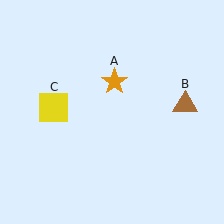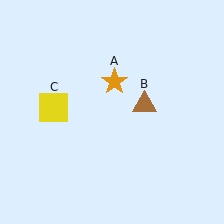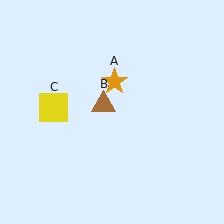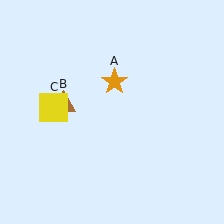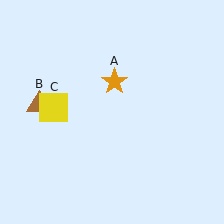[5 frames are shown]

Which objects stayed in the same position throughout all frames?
Orange star (object A) and yellow square (object C) remained stationary.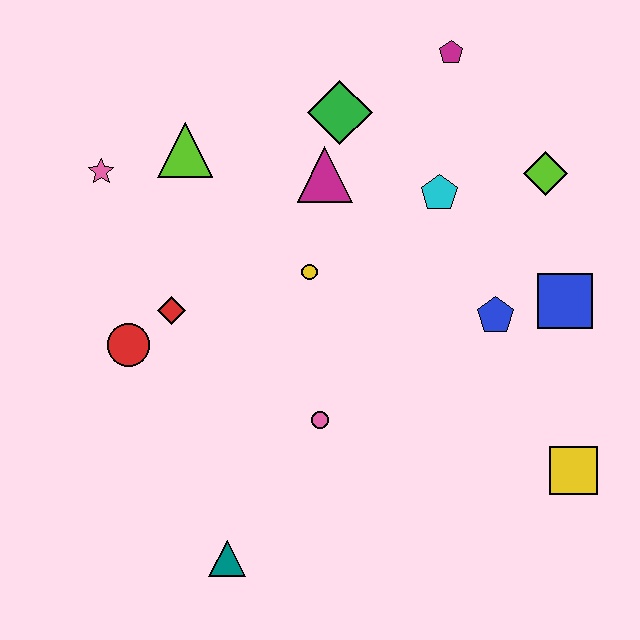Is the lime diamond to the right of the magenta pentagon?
Yes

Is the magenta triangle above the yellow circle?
Yes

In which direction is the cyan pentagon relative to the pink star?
The cyan pentagon is to the right of the pink star.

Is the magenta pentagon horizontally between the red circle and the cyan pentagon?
No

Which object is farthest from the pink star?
The yellow square is farthest from the pink star.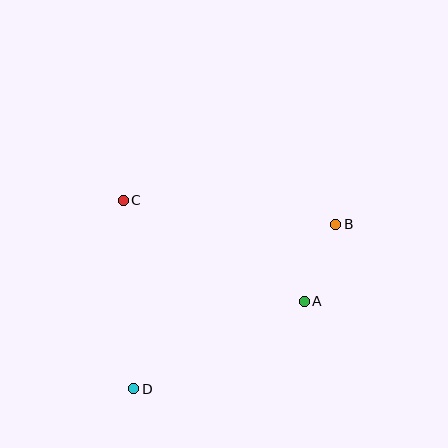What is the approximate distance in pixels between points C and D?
The distance between C and D is approximately 189 pixels.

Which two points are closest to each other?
Points A and B are closest to each other.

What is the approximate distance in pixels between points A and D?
The distance between A and D is approximately 192 pixels.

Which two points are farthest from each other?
Points B and D are farthest from each other.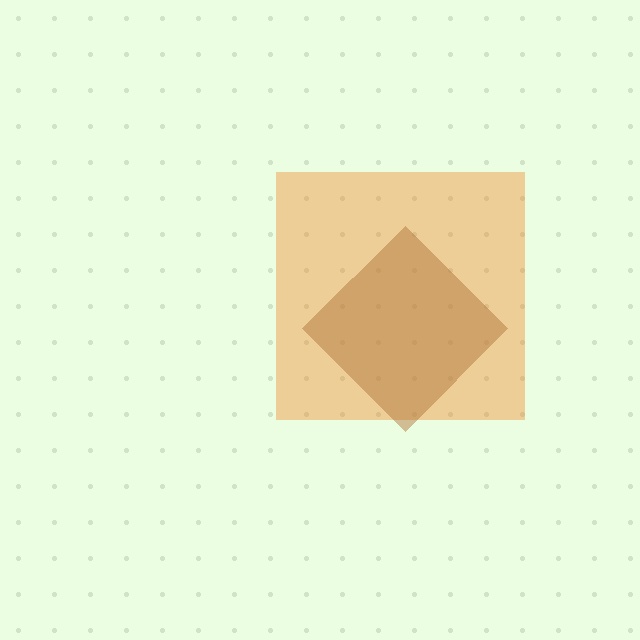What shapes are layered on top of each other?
The layered shapes are: an orange square, a brown diamond.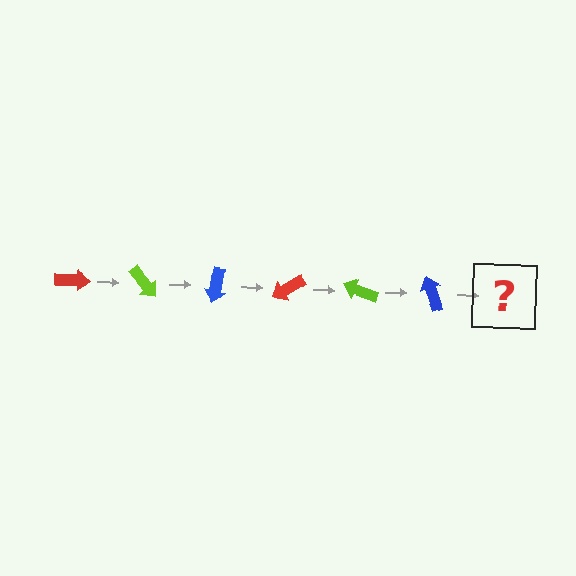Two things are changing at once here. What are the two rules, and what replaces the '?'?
The two rules are that it rotates 50 degrees each step and the color cycles through red, lime, and blue. The '?' should be a red arrow, rotated 300 degrees from the start.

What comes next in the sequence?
The next element should be a red arrow, rotated 300 degrees from the start.